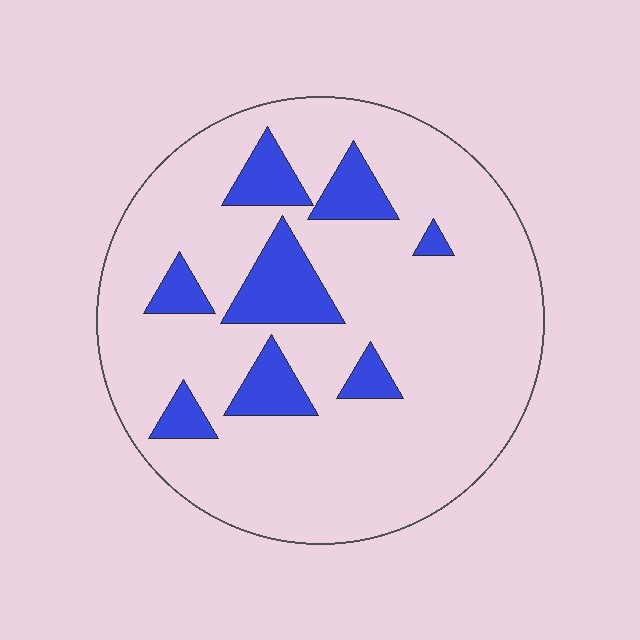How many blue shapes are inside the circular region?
8.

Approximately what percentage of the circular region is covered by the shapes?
Approximately 15%.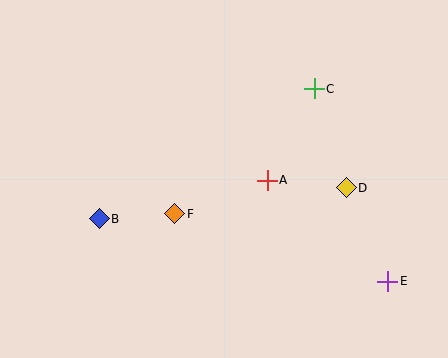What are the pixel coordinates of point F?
Point F is at (175, 214).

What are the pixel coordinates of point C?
Point C is at (314, 89).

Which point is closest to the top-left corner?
Point B is closest to the top-left corner.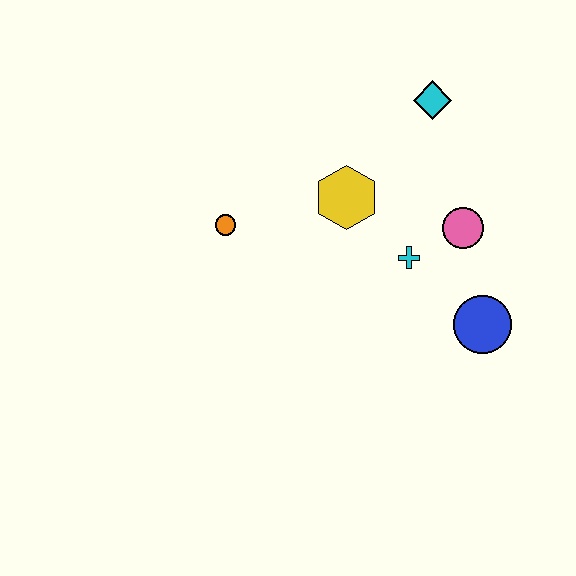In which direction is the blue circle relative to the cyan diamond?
The blue circle is below the cyan diamond.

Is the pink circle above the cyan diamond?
No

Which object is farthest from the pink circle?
The orange circle is farthest from the pink circle.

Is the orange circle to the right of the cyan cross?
No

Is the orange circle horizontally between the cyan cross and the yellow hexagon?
No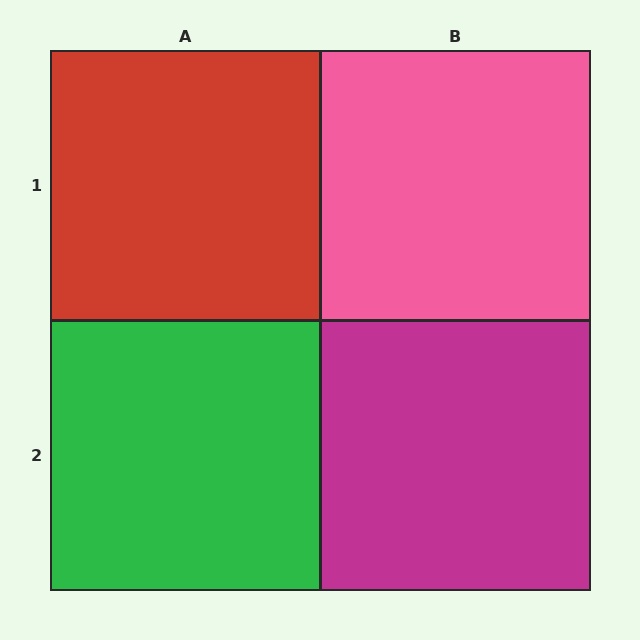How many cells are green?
1 cell is green.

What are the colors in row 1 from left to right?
Red, pink.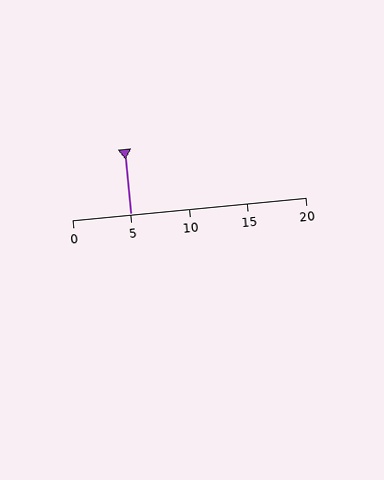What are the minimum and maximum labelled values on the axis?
The axis runs from 0 to 20.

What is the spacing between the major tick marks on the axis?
The major ticks are spaced 5 apart.